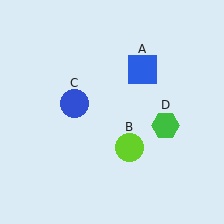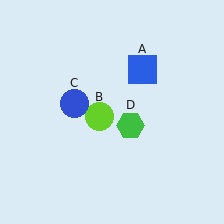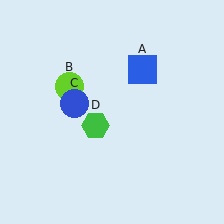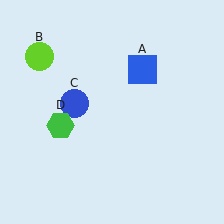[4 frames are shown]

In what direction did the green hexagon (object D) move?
The green hexagon (object D) moved left.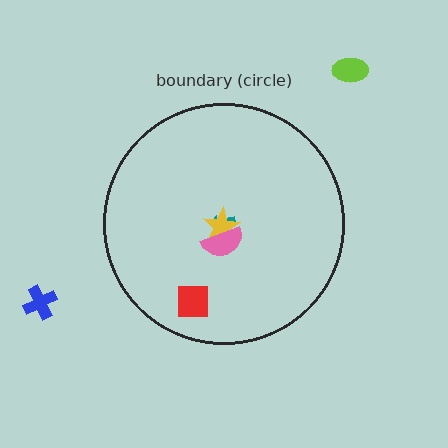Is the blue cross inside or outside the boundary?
Outside.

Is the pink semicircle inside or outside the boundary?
Inside.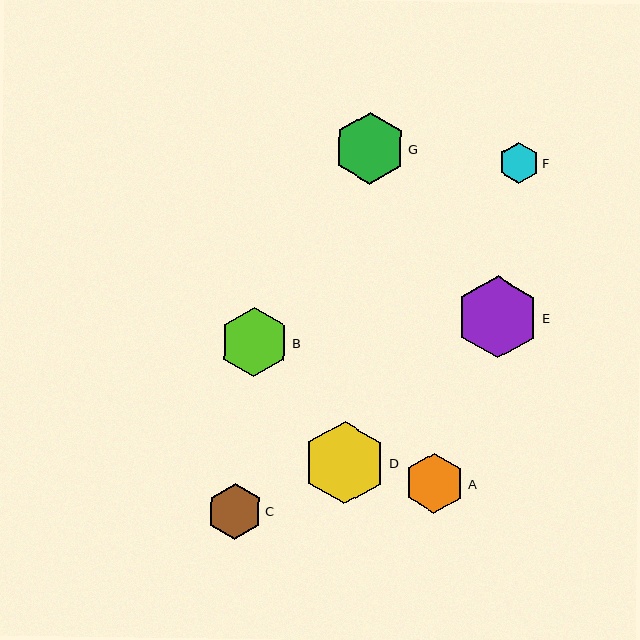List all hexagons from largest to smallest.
From largest to smallest: E, D, G, B, A, C, F.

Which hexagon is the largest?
Hexagon E is the largest with a size of approximately 82 pixels.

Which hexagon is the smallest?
Hexagon F is the smallest with a size of approximately 41 pixels.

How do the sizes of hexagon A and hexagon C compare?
Hexagon A and hexagon C are approximately the same size.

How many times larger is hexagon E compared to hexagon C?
Hexagon E is approximately 1.5 times the size of hexagon C.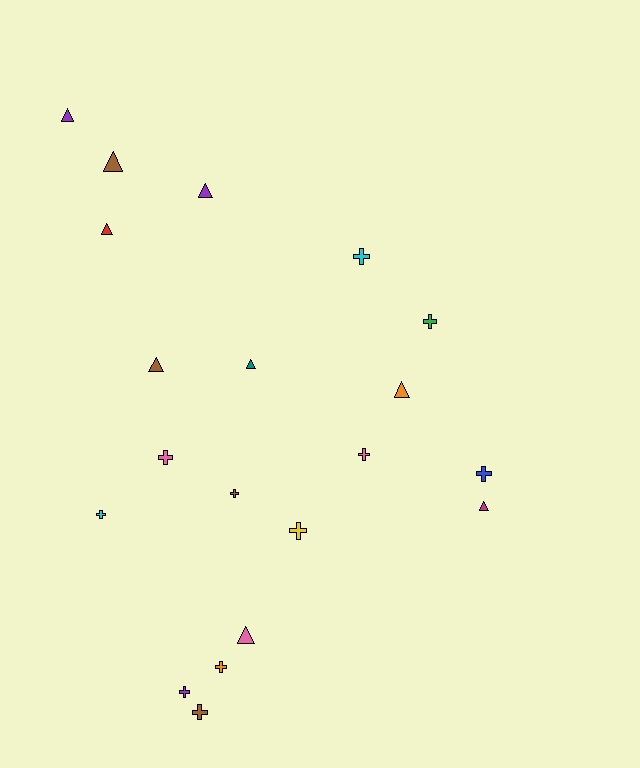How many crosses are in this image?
There are 11 crosses.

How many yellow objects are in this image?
There is 1 yellow object.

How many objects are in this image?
There are 20 objects.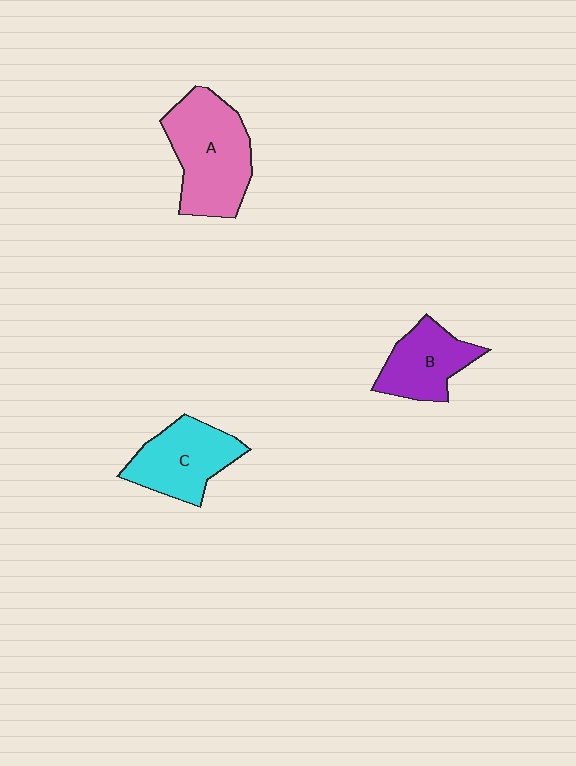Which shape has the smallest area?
Shape B (purple).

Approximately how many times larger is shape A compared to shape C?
Approximately 1.3 times.